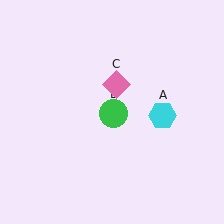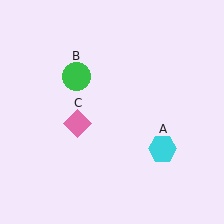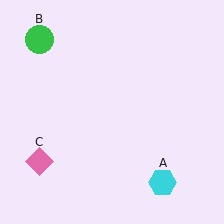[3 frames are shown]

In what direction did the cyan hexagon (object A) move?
The cyan hexagon (object A) moved down.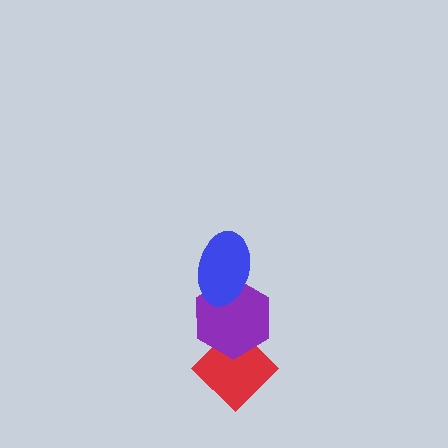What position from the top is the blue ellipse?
The blue ellipse is 1st from the top.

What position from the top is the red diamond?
The red diamond is 3rd from the top.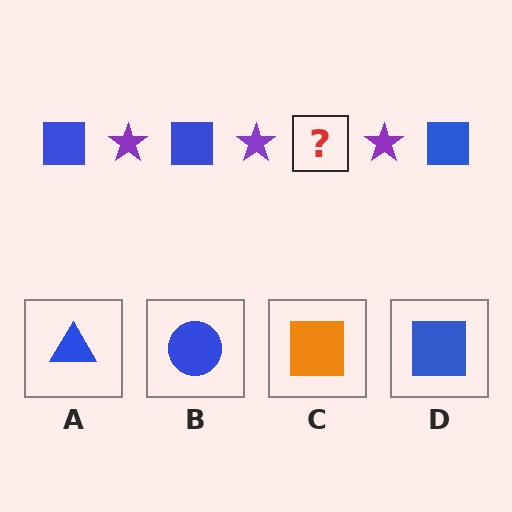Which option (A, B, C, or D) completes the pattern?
D.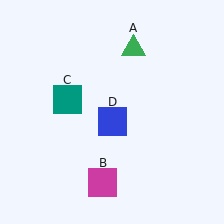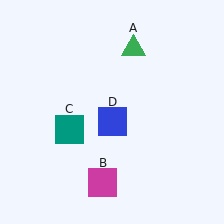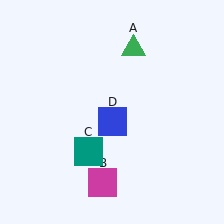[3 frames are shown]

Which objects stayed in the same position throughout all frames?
Green triangle (object A) and magenta square (object B) and blue square (object D) remained stationary.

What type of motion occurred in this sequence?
The teal square (object C) rotated counterclockwise around the center of the scene.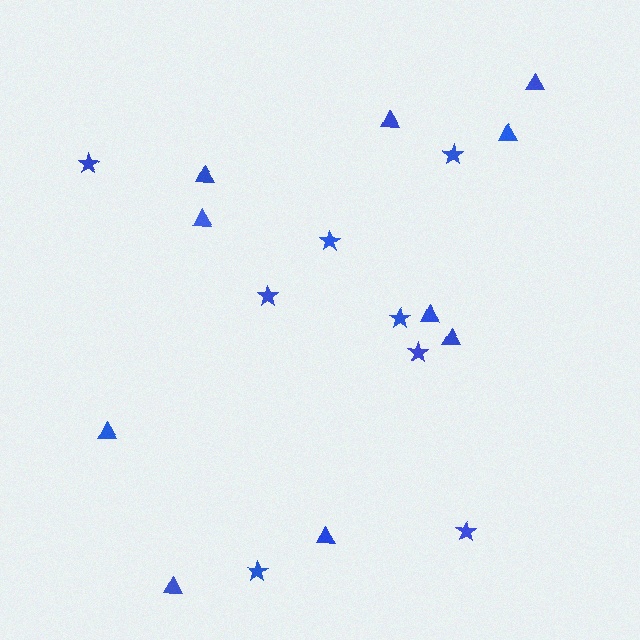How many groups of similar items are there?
There are 2 groups: one group of triangles (10) and one group of stars (8).